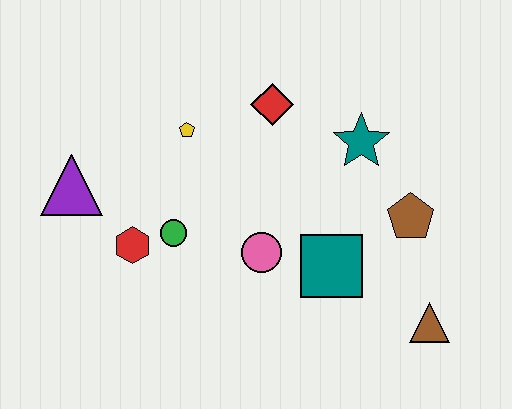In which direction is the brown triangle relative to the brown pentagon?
The brown triangle is below the brown pentagon.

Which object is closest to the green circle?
The red hexagon is closest to the green circle.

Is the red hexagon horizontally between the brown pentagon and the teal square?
No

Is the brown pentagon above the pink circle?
Yes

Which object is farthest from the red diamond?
The brown triangle is farthest from the red diamond.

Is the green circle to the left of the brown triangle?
Yes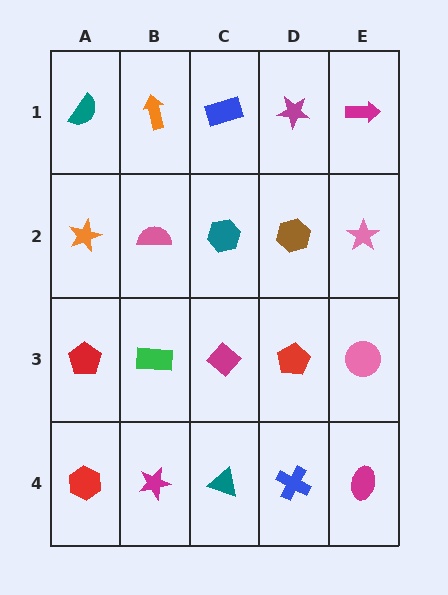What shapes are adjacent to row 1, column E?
A pink star (row 2, column E), a magenta star (row 1, column D).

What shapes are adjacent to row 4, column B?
A green rectangle (row 3, column B), a red hexagon (row 4, column A), a teal triangle (row 4, column C).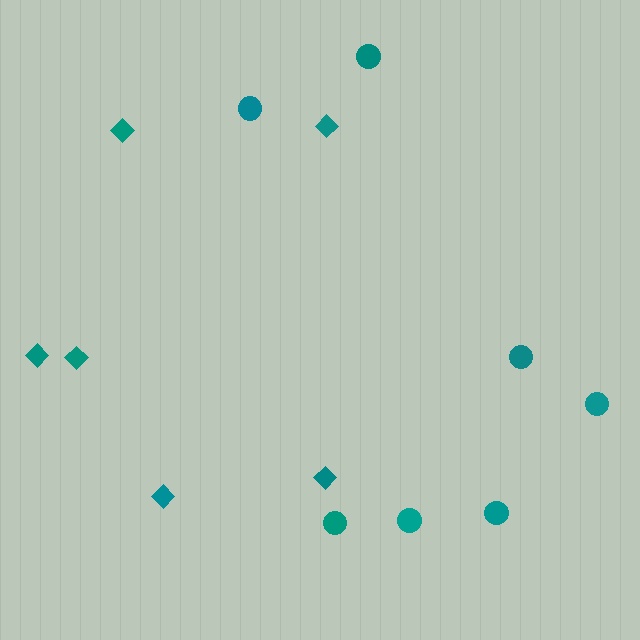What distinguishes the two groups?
There are 2 groups: one group of circles (7) and one group of diamonds (6).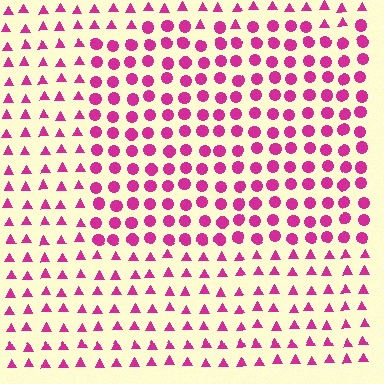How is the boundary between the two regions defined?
The boundary is defined by a change in element shape: circles inside vs. triangles outside. All elements share the same color and spacing.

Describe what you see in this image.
The image is filled with small magenta elements arranged in a uniform grid. A rectangle-shaped region contains circles, while the surrounding area contains triangles. The boundary is defined purely by the change in element shape.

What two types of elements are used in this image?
The image uses circles inside the rectangle region and triangles outside it.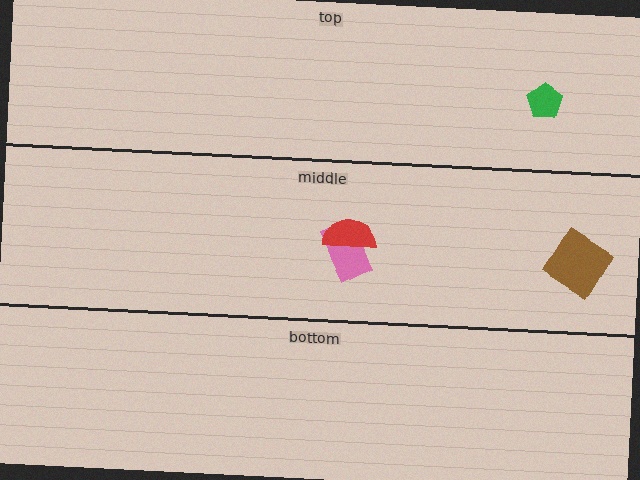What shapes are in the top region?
The green pentagon.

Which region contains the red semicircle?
The middle region.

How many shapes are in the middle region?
3.